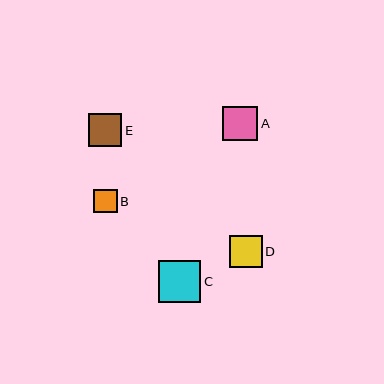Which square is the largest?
Square C is the largest with a size of approximately 42 pixels.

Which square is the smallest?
Square B is the smallest with a size of approximately 23 pixels.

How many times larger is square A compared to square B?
Square A is approximately 1.5 times the size of square B.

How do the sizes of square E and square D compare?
Square E and square D are approximately the same size.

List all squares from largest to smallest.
From largest to smallest: C, A, E, D, B.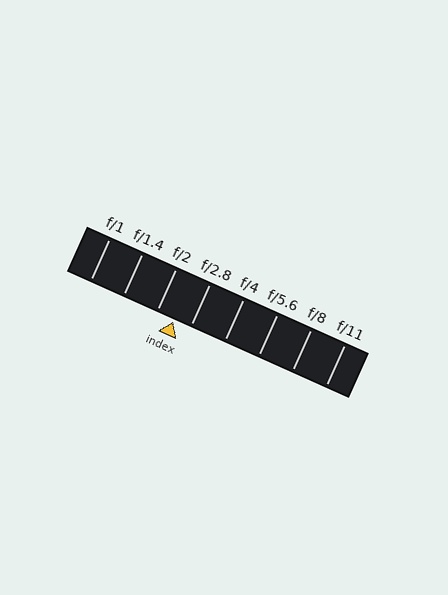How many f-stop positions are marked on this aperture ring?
There are 8 f-stop positions marked.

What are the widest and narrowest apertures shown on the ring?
The widest aperture shown is f/1 and the narrowest is f/11.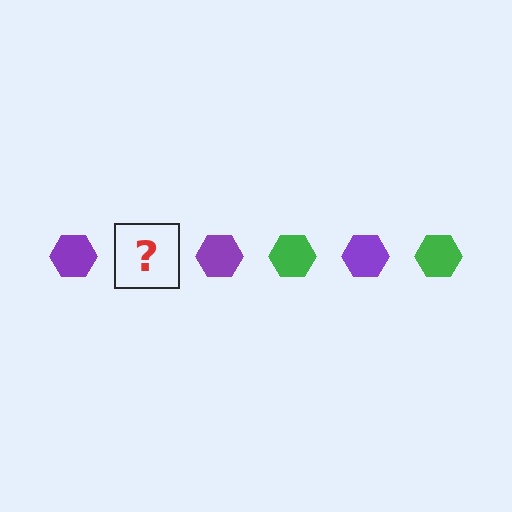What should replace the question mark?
The question mark should be replaced with a green hexagon.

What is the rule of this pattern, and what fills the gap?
The rule is that the pattern cycles through purple, green hexagons. The gap should be filled with a green hexagon.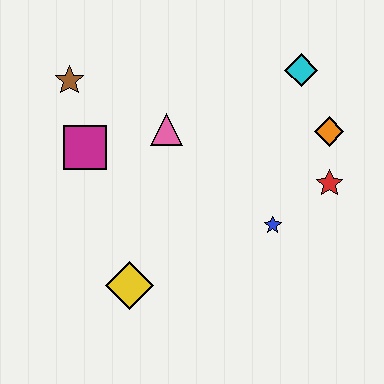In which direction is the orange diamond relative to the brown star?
The orange diamond is to the right of the brown star.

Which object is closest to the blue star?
The red star is closest to the blue star.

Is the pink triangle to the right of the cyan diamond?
No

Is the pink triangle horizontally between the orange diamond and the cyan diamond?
No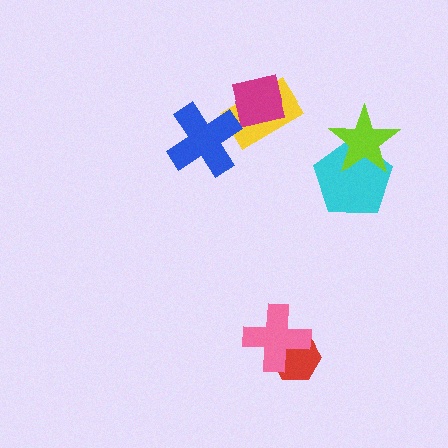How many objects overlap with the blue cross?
1 object overlaps with the blue cross.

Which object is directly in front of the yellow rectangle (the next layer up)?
The magenta square is directly in front of the yellow rectangle.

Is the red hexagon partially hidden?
Yes, it is partially covered by another shape.